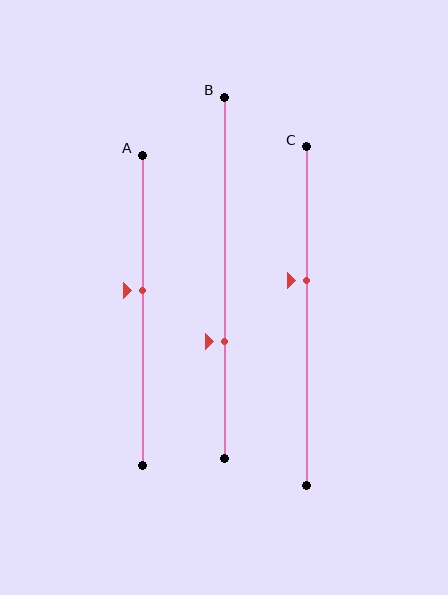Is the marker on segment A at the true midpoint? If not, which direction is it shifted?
No, the marker on segment A is shifted upward by about 6% of the segment length.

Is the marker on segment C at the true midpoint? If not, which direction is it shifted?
No, the marker on segment C is shifted upward by about 11% of the segment length.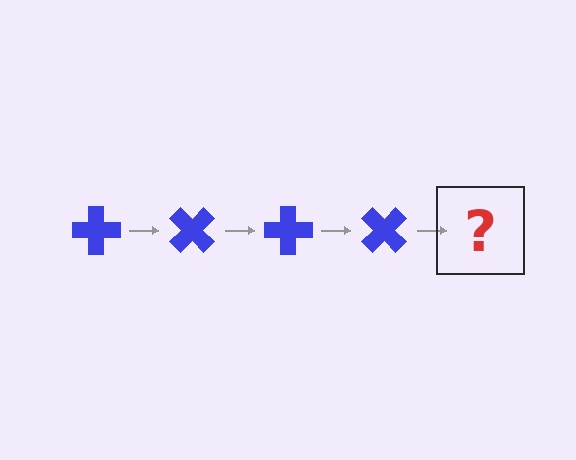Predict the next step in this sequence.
The next step is a blue cross rotated 180 degrees.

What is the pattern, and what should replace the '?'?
The pattern is that the cross rotates 45 degrees each step. The '?' should be a blue cross rotated 180 degrees.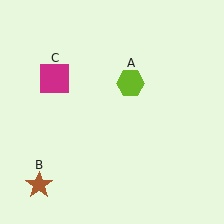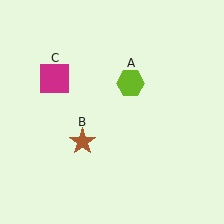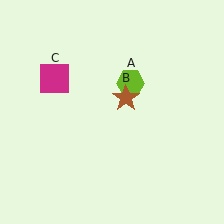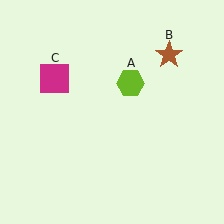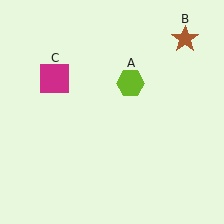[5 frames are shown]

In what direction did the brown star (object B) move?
The brown star (object B) moved up and to the right.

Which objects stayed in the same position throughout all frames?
Lime hexagon (object A) and magenta square (object C) remained stationary.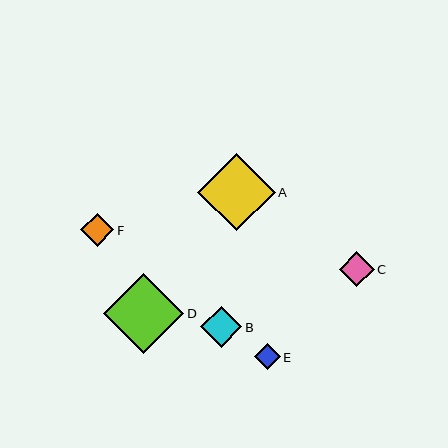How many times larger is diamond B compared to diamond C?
Diamond B is approximately 1.2 times the size of diamond C.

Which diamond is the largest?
Diamond D is the largest with a size of approximately 80 pixels.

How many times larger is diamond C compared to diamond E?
Diamond C is approximately 1.3 times the size of diamond E.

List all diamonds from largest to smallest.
From largest to smallest: D, A, B, C, F, E.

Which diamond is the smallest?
Diamond E is the smallest with a size of approximately 26 pixels.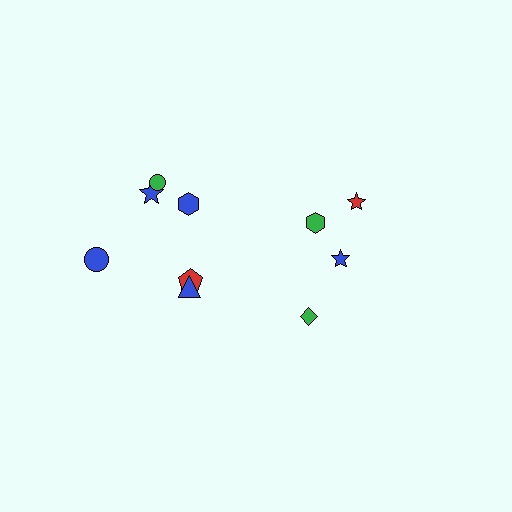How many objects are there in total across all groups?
There are 10 objects.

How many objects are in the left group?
There are 6 objects.